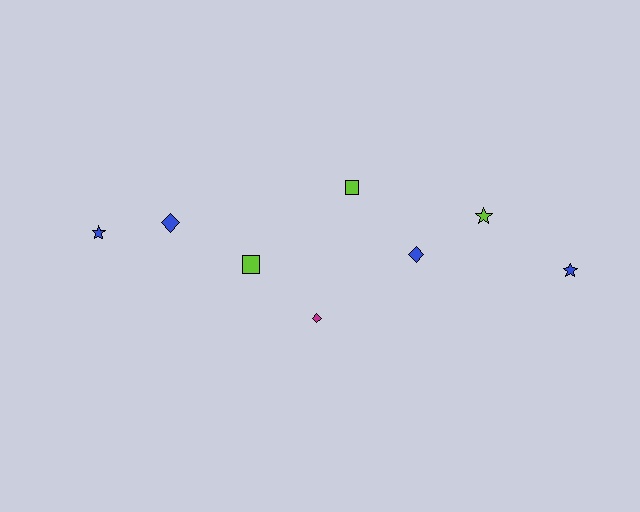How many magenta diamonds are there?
There is 1 magenta diamond.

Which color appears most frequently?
Blue, with 4 objects.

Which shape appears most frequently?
Diamond, with 3 objects.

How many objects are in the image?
There are 8 objects.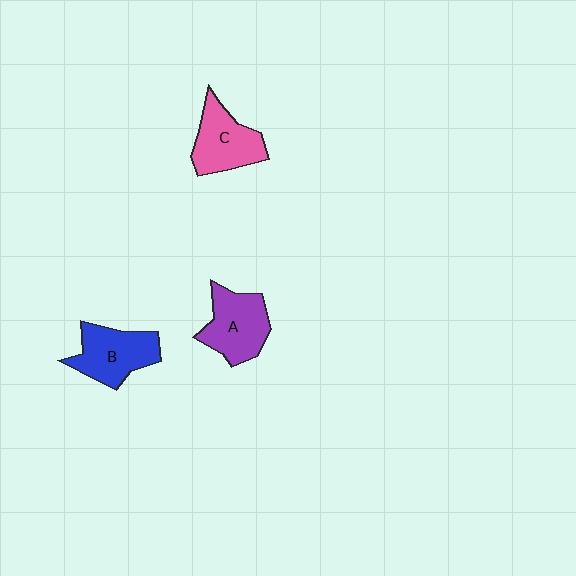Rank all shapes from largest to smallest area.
From largest to smallest: A (purple), B (blue), C (pink).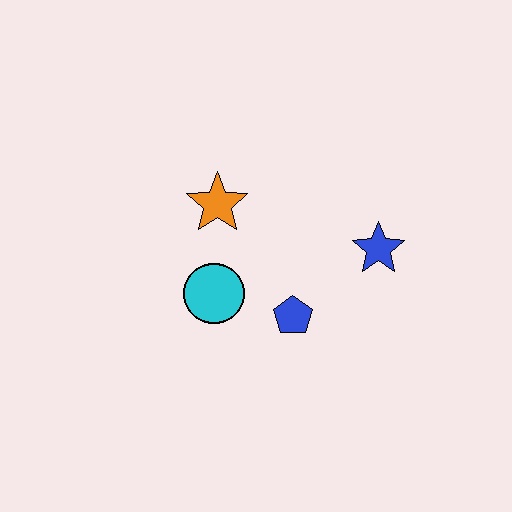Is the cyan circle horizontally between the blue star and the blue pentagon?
No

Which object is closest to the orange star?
The cyan circle is closest to the orange star.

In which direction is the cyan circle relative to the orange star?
The cyan circle is below the orange star.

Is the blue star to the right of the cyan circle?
Yes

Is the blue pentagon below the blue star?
Yes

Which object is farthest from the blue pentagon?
The orange star is farthest from the blue pentagon.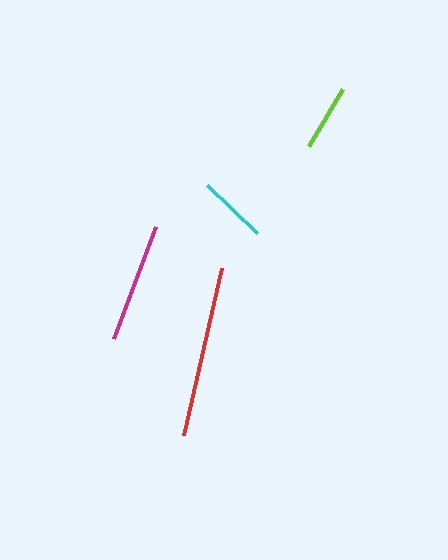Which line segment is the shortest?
The lime line is the shortest at approximately 67 pixels.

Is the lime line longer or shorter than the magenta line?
The magenta line is longer than the lime line.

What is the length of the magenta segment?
The magenta segment is approximately 119 pixels long.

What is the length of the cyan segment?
The cyan segment is approximately 70 pixels long.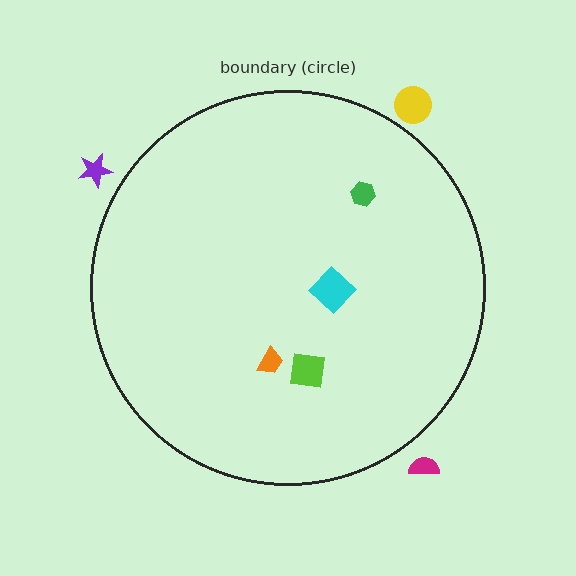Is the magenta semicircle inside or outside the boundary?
Outside.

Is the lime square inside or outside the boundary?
Inside.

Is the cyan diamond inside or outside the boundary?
Inside.